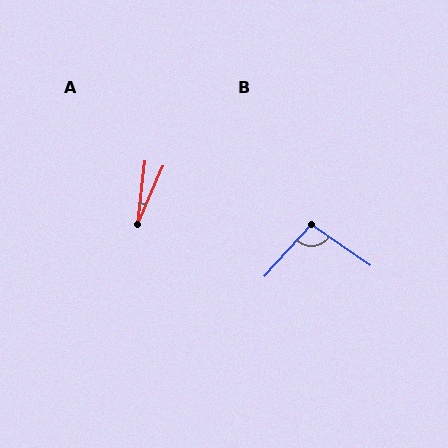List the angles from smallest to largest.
A (18°), B (97°).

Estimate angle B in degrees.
Approximately 97 degrees.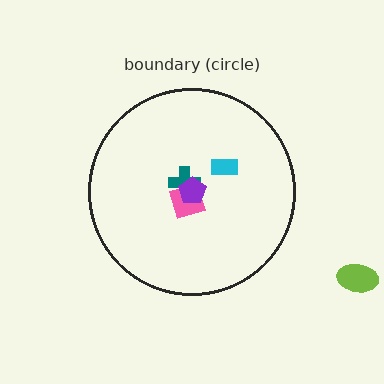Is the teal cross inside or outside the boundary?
Inside.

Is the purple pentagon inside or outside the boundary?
Inside.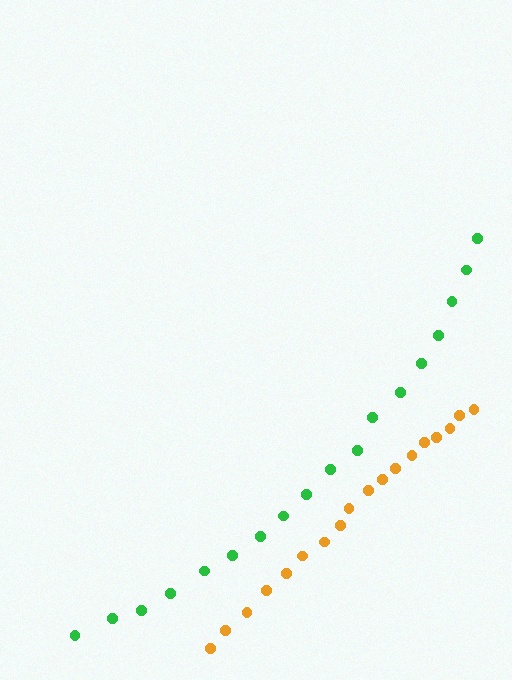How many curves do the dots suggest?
There are 2 distinct paths.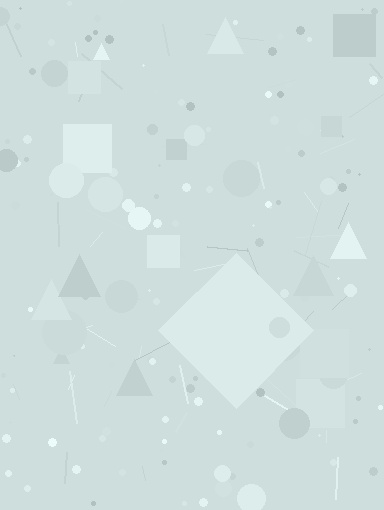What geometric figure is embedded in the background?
A diamond is embedded in the background.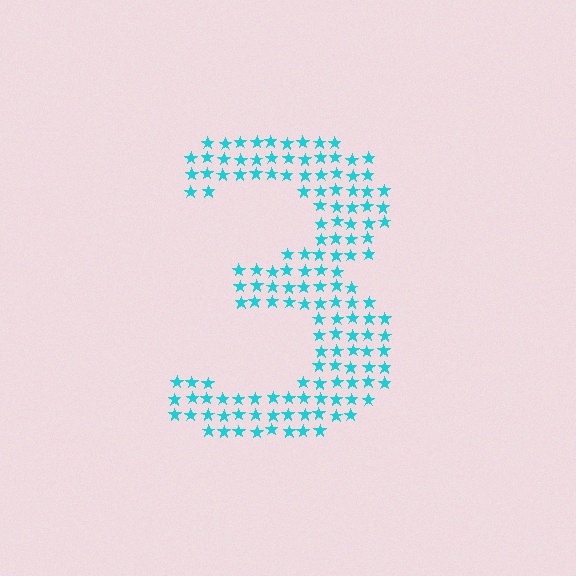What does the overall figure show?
The overall figure shows the digit 3.